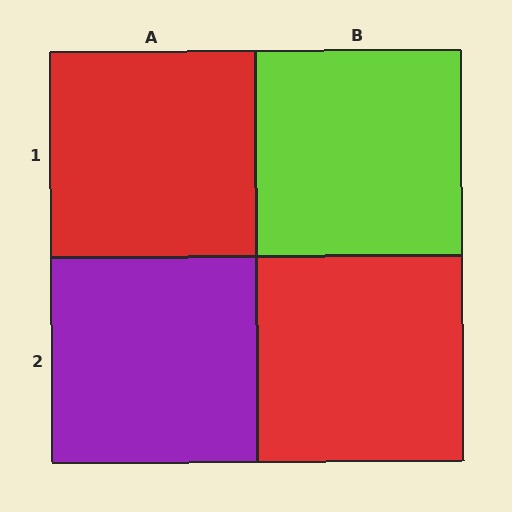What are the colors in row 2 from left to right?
Purple, red.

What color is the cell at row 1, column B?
Lime.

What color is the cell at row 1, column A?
Red.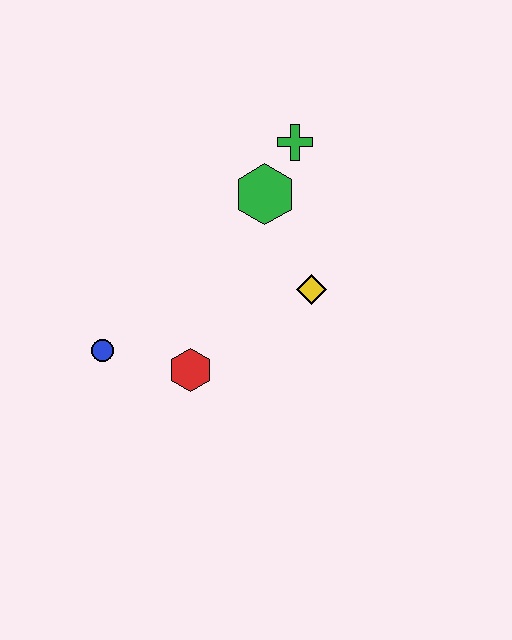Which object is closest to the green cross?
The green hexagon is closest to the green cross.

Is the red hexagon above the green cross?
No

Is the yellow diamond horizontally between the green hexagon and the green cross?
No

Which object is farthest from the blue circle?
The green cross is farthest from the blue circle.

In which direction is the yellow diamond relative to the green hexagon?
The yellow diamond is below the green hexagon.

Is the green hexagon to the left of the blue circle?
No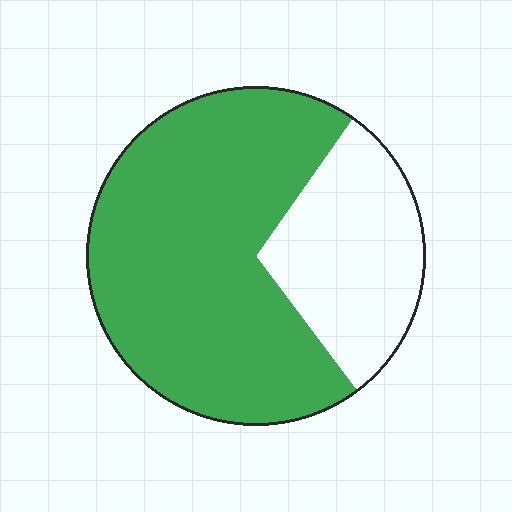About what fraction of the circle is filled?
About two thirds (2/3).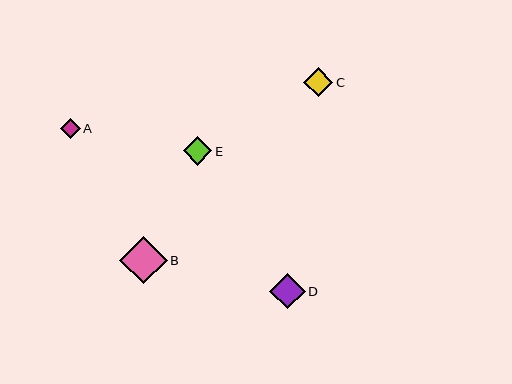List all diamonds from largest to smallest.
From largest to smallest: B, D, C, E, A.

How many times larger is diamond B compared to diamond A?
Diamond B is approximately 2.4 times the size of diamond A.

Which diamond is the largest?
Diamond B is the largest with a size of approximately 47 pixels.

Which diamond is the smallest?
Diamond A is the smallest with a size of approximately 20 pixels.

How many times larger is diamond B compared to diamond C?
Diamond B is approximately 1.6 times the size of diamond C.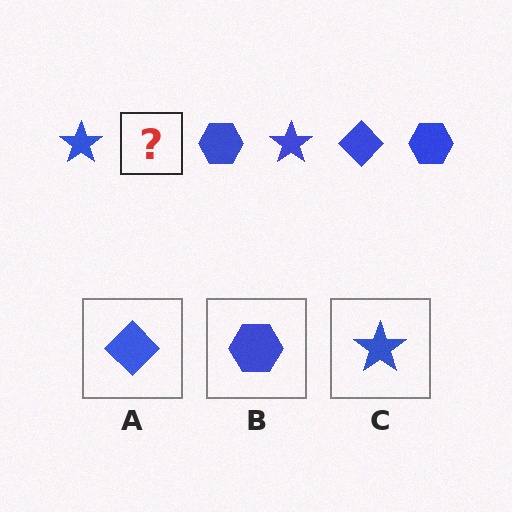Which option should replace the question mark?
Option A.